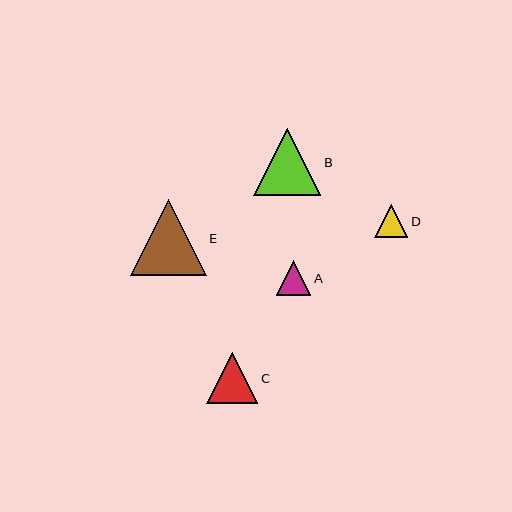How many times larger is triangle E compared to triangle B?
Triangle E is approximately 1.1 times the size of triangle B.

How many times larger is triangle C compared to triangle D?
Triangle C is approximately 1.5 times the size of triangle D.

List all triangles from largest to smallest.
From largest to smallest: E, B, C, A, D.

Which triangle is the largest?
Triangle E is the largest with a size of approximately 76 pixels.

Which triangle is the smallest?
Triangle D is the smallest with a size of approximately 33 pixels.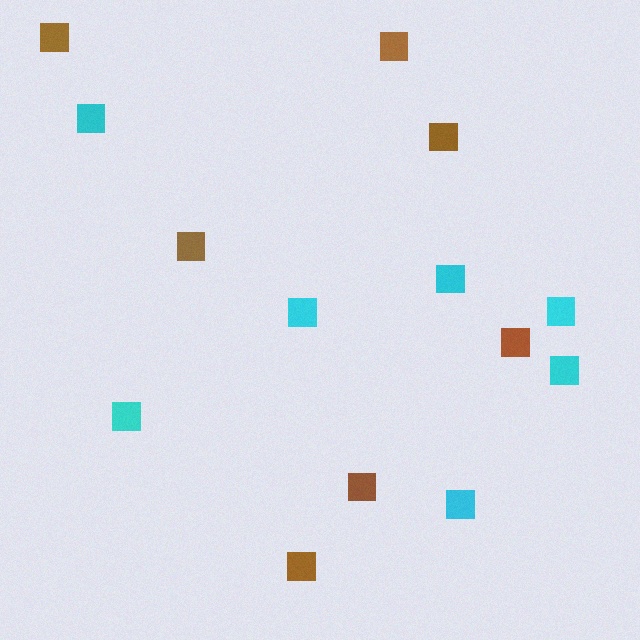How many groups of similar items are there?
There are 2 groups: one group of brown squares (7) and one group of cyan squares (7).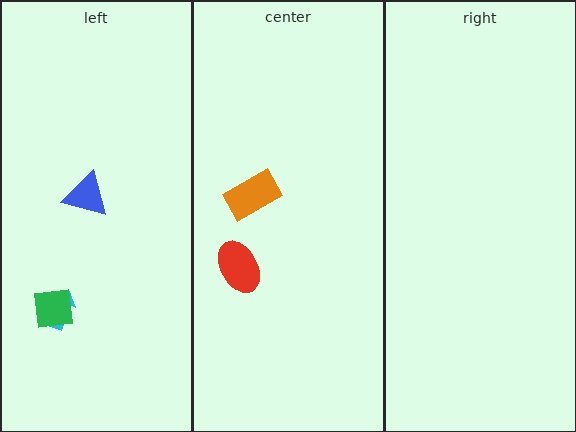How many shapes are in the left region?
3.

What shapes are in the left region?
The cyan arrow, the blue triangle, the green square.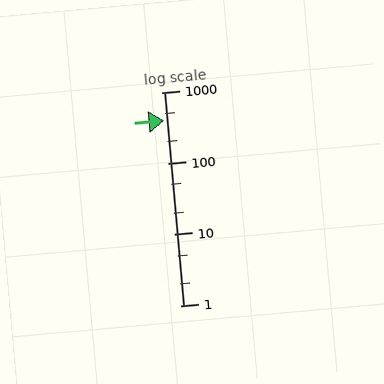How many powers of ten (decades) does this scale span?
The scale spans 3 decades, from 1 to 1000.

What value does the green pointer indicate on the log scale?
The pointer indicates approximately 400.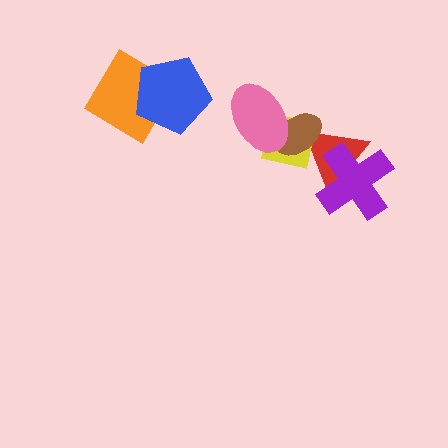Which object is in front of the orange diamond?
The blue pentagon is in front of the orange diamond.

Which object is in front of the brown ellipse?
The pink ellipse is in front of the brown ellipse.